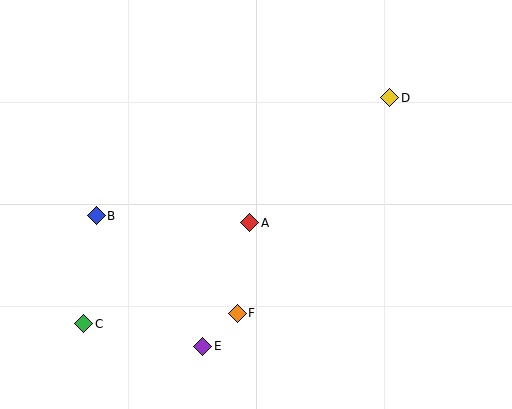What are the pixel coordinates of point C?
Point C is at (84, 324).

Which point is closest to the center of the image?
Point A at (250, 223) is closest to the center.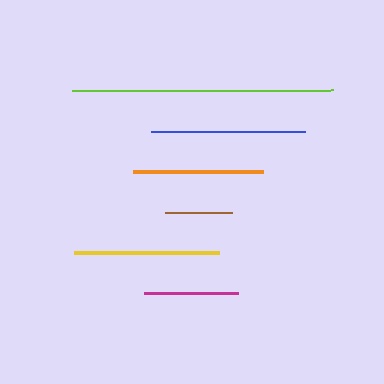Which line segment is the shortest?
The brown line is the shortest at approximately 67 pixels.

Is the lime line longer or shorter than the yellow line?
The lime line is longer than the yellow line.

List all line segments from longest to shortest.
From longest to shortest: lime, blue, yellow, orange, magenta, brown.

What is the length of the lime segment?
The lime segment is approximately 261 pixels long.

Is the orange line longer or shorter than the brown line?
The orange line is longer than the brown line.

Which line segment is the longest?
The lime line is the longest at approximately 261 pixels.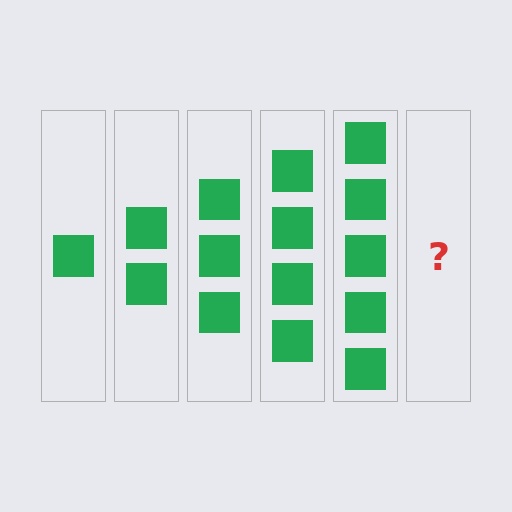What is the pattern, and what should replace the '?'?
The pattern is that each step adds one more square. The '?' should be 6 squares.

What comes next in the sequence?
The next element should be 6 squares.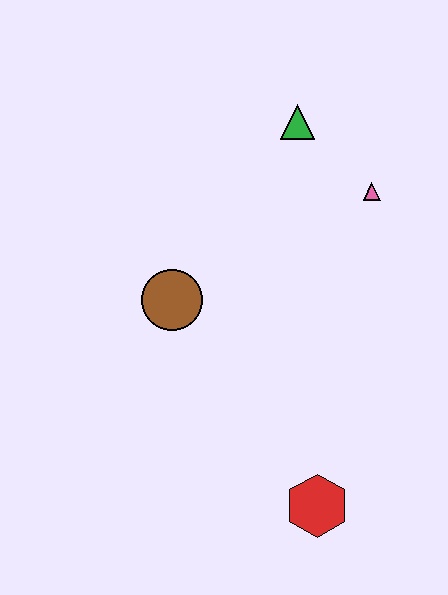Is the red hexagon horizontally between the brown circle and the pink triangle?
Yes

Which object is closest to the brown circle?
The green triangle is closest to the brown circle.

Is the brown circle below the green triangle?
Yes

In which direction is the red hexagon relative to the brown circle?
The red hexagon is below the brown circle.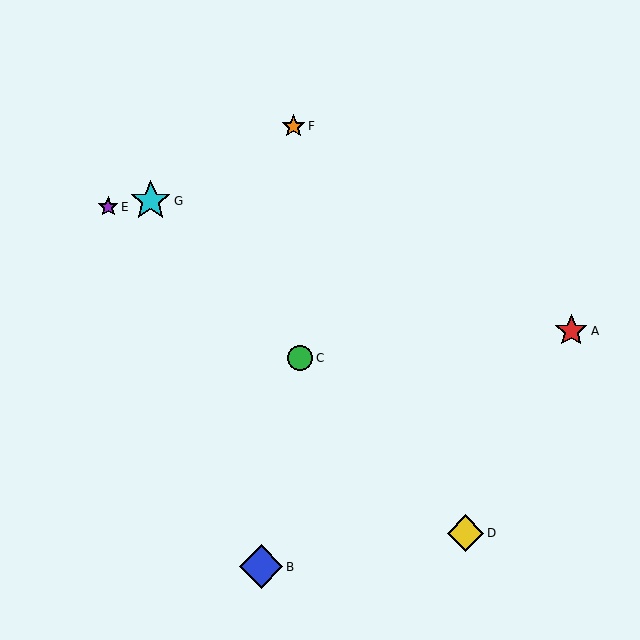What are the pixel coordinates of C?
Object C is at (300, 358).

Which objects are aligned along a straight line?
Objects C, D, G are aligned along a straight line.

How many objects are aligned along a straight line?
3 objects (C, D, G) are aligned along a straight line.